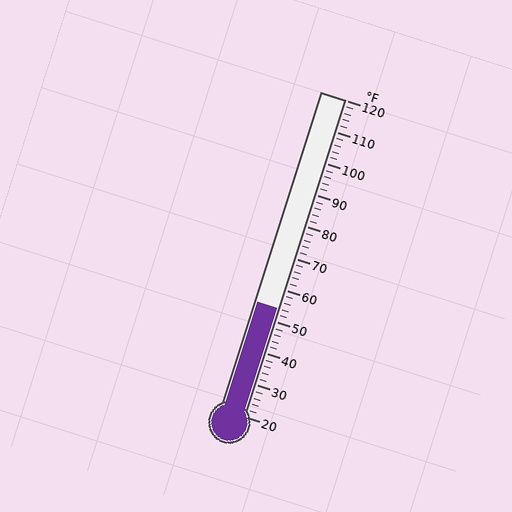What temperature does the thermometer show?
The thermometer shows approximately 54°F.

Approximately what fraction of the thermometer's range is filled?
The thermometer is filled to approximately 35% of its range.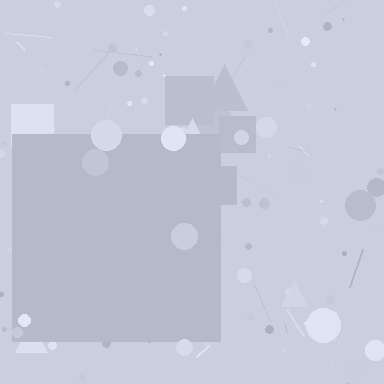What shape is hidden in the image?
A square is hidden in the image.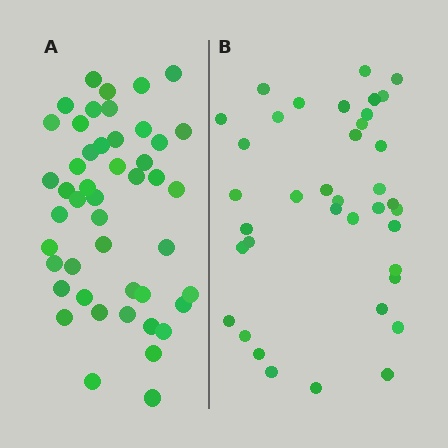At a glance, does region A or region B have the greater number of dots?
Region A (the left region) has more dots.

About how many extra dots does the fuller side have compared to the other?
Region A has roughly 8 or so more dots than region B.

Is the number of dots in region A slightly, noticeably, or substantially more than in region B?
Region A has only slightly more — the two regions are fairly close. The ratio is roughly 1.2 to 1.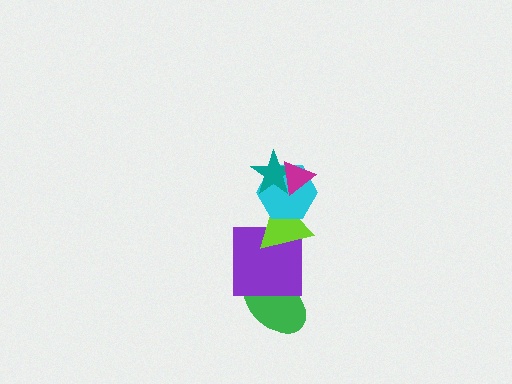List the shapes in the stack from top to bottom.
From top to bottom: the magenta triangle, the teal star, the cyan hexagon, the lime triangle, the purple square, the green ellipse.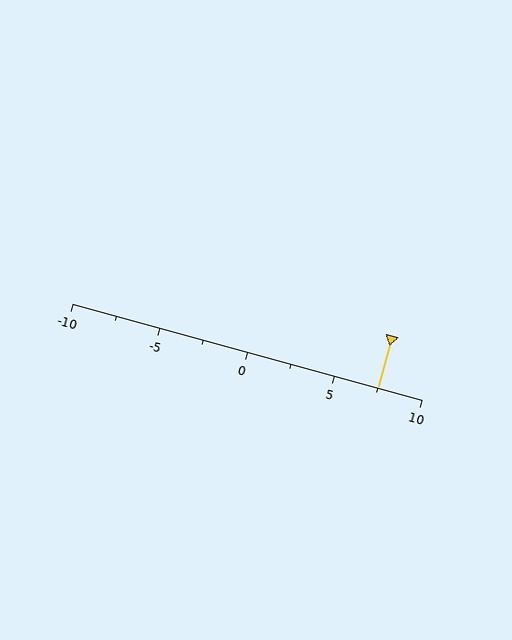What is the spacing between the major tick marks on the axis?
The major ticks are spaced 5 apart.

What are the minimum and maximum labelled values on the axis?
The axis runs from -10 to 10.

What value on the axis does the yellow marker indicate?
The marker indicates approximately 7.5.